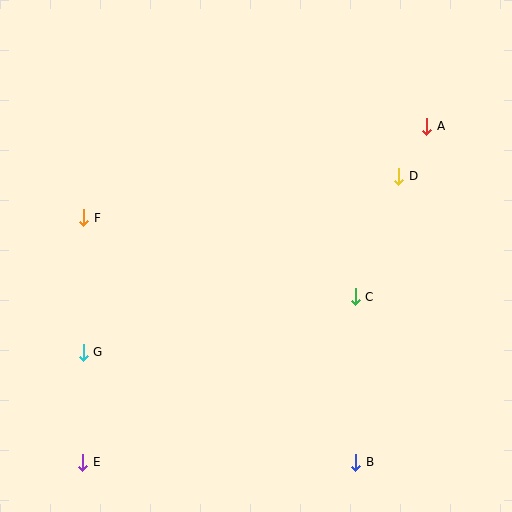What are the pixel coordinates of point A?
Point A is at (427, 126).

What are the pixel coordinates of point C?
Point C is at (355, 297).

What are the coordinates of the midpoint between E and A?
The midpoint between E and A is at (255, 294).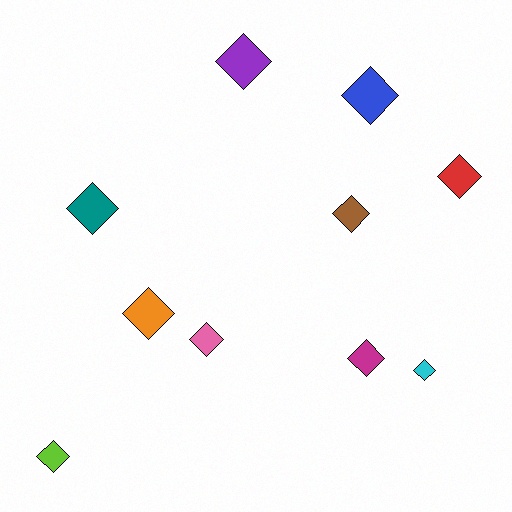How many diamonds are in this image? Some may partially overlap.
There are 10 diamonds.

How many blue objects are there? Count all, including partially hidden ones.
There is 1 blue object.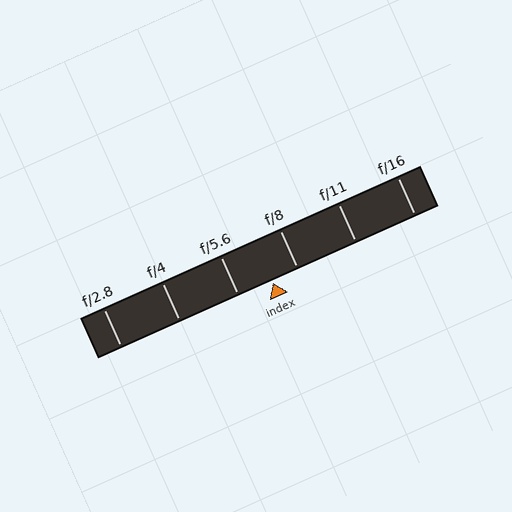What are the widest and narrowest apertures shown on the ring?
The widest aperture shown is f/2.8 and the narrowest is f/16.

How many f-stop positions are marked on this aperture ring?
There are 6 f-stop positions marked.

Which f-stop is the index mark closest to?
The index mark is closest to f/8.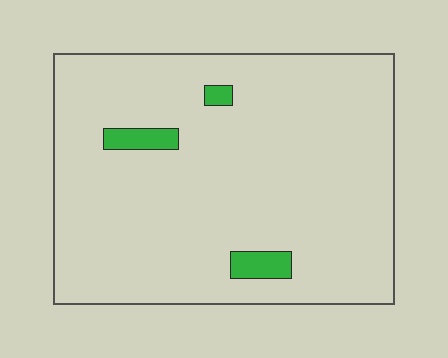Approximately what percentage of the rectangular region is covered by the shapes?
Approximately 5%.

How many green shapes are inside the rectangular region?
3.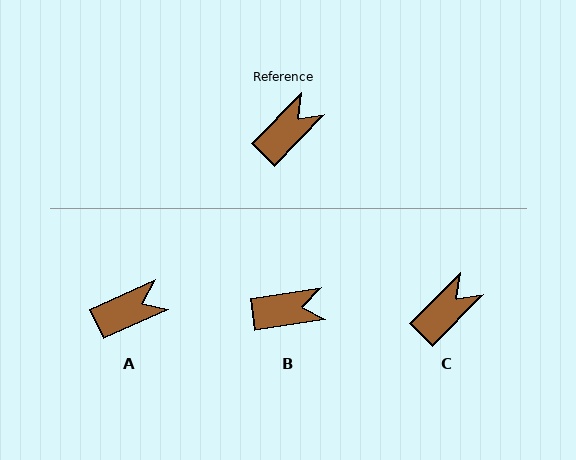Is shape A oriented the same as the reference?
No, it is off by about 21 degrees.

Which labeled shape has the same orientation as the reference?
C.